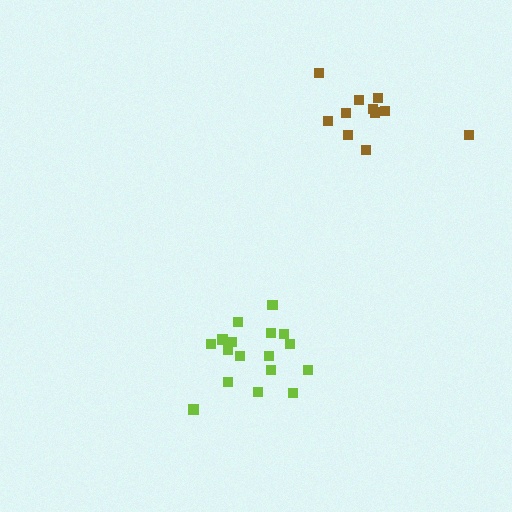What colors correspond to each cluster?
The clusters are colored: lime, brown.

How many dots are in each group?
Group 1: 17 dots, Group 2: 11 dots (28 total).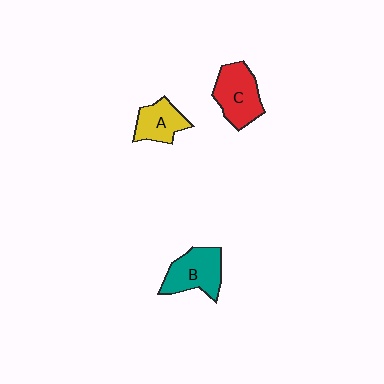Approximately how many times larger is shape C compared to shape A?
Approximately 1.4 times.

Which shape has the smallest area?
Shape A (yellow).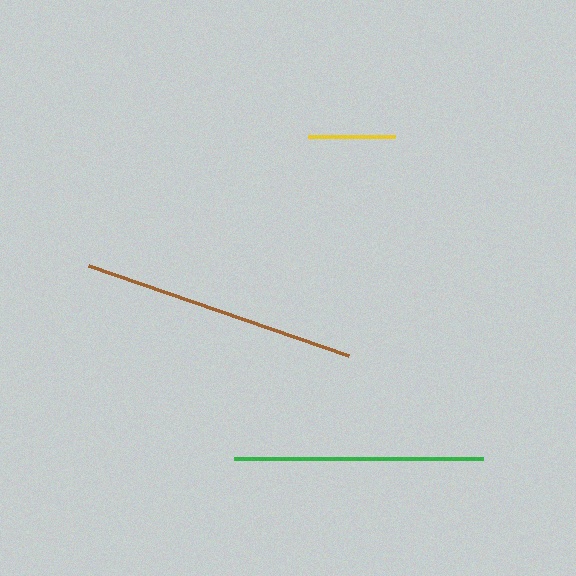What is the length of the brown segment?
The brown segment is approximately 275 pixels long.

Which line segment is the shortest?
The yellow line is the shortest at approximately 87 pixels.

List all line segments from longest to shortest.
From longest to shortest: brown, green, yellow.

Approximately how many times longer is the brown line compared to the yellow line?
The brown line is approximately 3.2 times the length of the yellow line.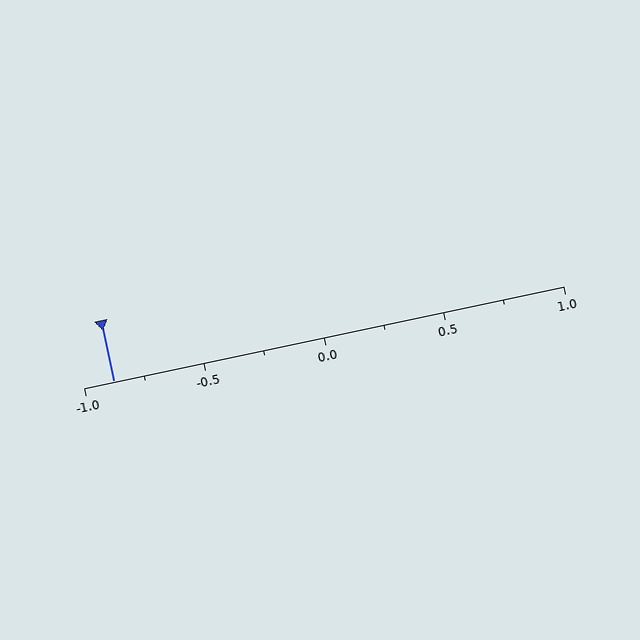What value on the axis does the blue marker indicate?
The marker indicates approximately -0.88.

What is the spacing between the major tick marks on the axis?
The major ticks are spaced 0.5 apart.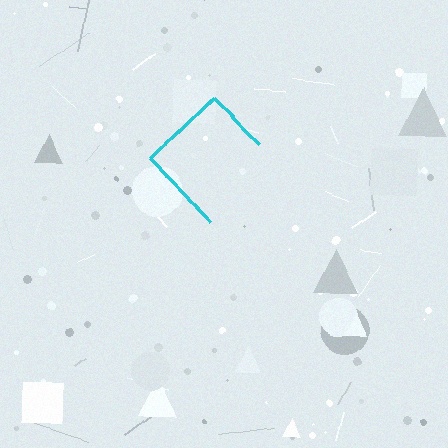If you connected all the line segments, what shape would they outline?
They would outline a diamond.